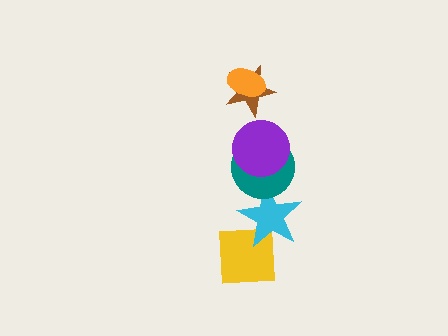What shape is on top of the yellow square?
The cyan star is on top of the yellow square.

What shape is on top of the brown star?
The orange ellipse is on top of the brown star.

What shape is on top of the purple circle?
The brown star is on top of the purple circle.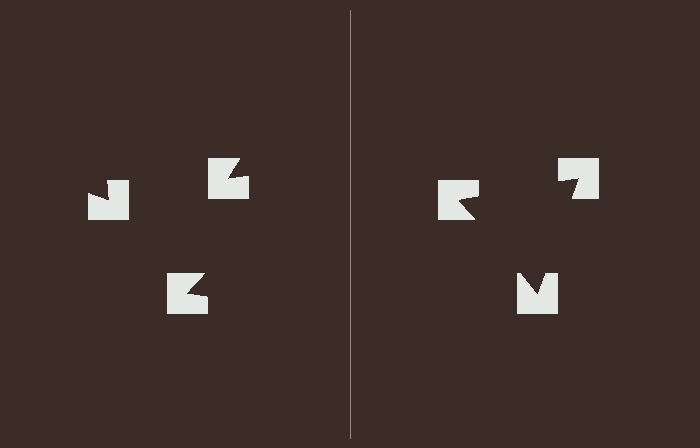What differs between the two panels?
The notched squares are positioned identically on both sides; only the wedge orientations differ. On the right they align to a triangle; on the left they are misaligned.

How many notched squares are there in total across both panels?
6 — 3 on each side.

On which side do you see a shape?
An illusory triangle appears on the right side. On the left side the wedge cuts are rotated, so no coherent shape forms.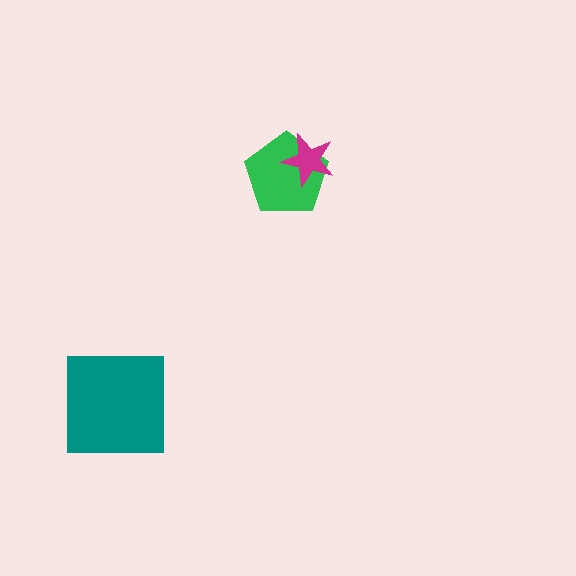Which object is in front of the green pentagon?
The magenta star is in front of the green pentagon.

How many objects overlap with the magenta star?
1 object overlaps with the magenta star.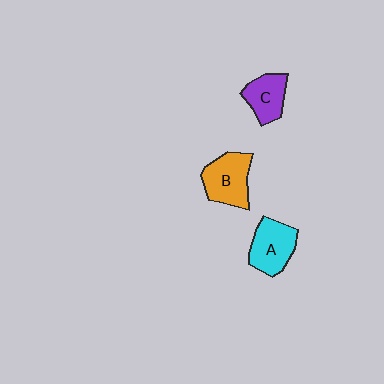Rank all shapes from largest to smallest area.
From largest to smallest: B (orange), A (cyan), C (purple).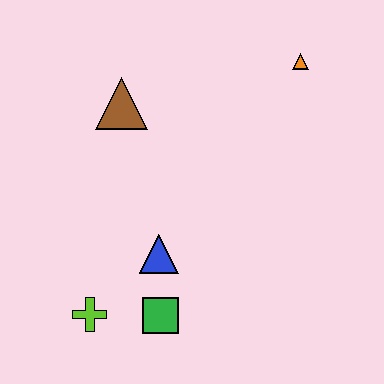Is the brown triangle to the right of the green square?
No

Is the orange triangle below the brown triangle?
No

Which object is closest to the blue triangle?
The green square is closest to the blue triangle.